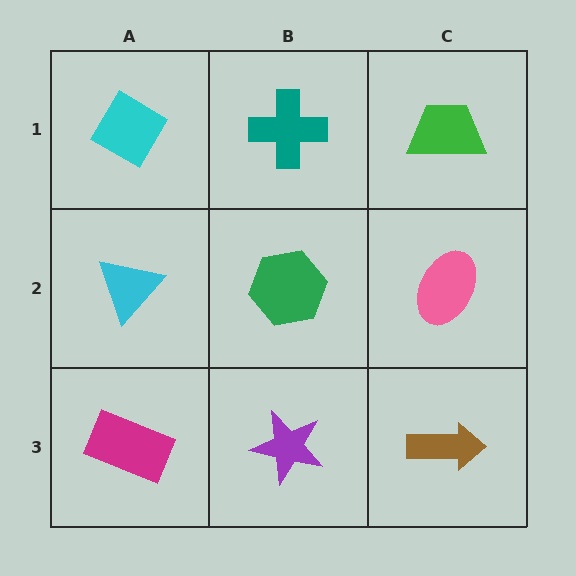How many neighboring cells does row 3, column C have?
2.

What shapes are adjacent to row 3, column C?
A pink ellipse (row 2, column C), a purple star (row 3, column B).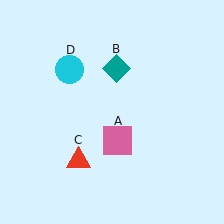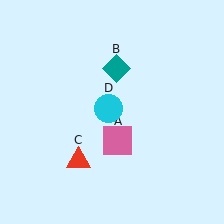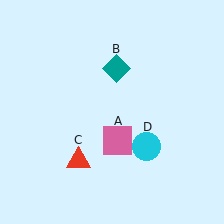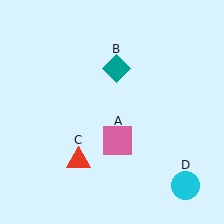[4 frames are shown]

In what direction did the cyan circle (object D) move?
The cyan circle (object D) moved down and to the right.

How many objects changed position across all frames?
1 object changed position: cyan circle (object D).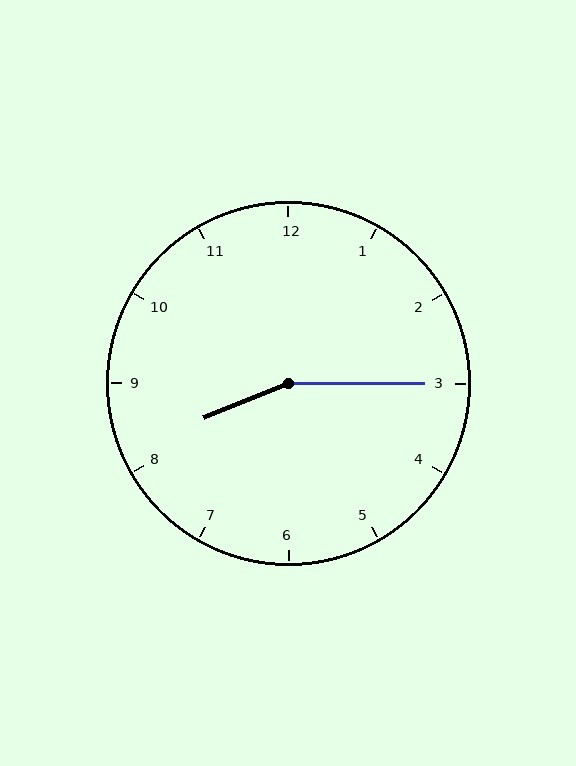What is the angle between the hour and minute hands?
Approximately 158 degrees.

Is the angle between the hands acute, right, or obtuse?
It is obtuse.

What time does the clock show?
8:15.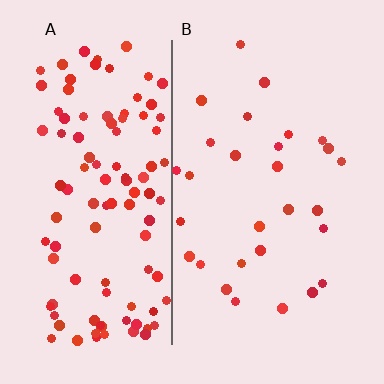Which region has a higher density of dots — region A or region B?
A (the left).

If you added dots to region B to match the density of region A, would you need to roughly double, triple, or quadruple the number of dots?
Approximately quadruple.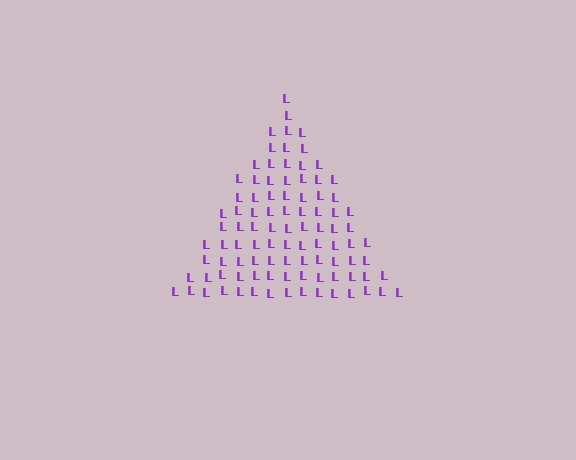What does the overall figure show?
The overall figure shows a triangle.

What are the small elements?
The small elements are letter L's.